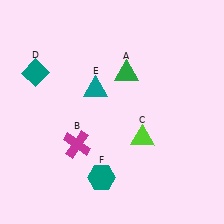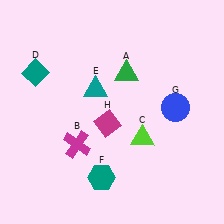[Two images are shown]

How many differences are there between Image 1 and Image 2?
There are 2 differences between the two images.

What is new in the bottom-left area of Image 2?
A magenta diamond (H) was added in the bottom-left area of Image 2.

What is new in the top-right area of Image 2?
A blue circle (G) was added in the top-right area of Image 2.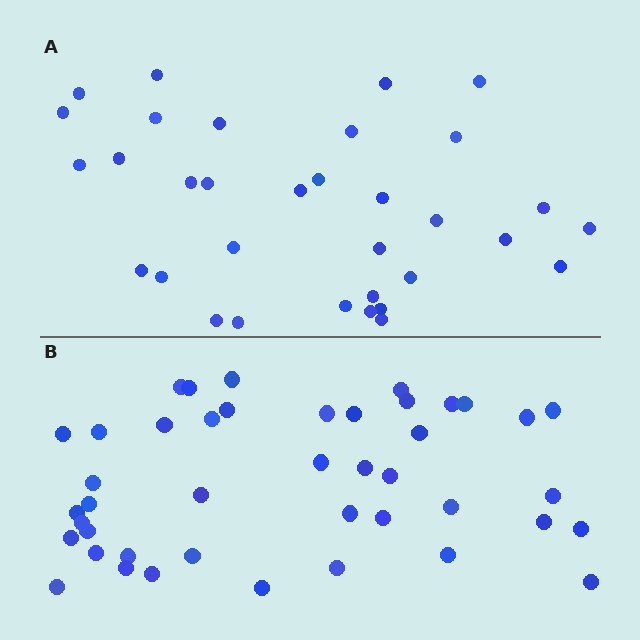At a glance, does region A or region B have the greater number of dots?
Region B (the bottom region) has more dots.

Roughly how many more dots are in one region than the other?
Region B has roughly 10 or so more dots than region A.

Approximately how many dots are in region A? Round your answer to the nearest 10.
About 30 dots. (The exact count is 33, which rounds to 30.)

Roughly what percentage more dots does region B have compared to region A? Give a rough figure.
About 30% more.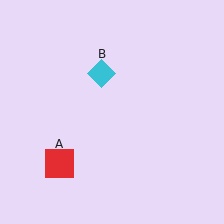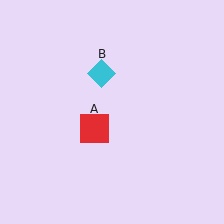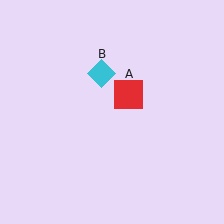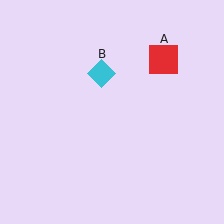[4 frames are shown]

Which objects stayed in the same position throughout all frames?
Cyan diamond (object B) remained stationary.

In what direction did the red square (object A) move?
The red square (object A) moved up and to the right.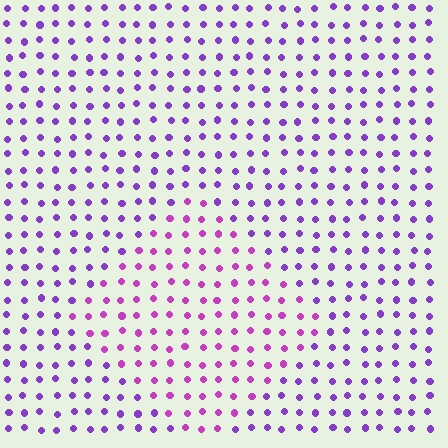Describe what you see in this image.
The image is filled with small purple elements in a uniform arrangement. A diamond-shaped region is visible where the elements are tinted to a slightly different hue, forming a subtle color boundary.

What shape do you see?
I see a diamond.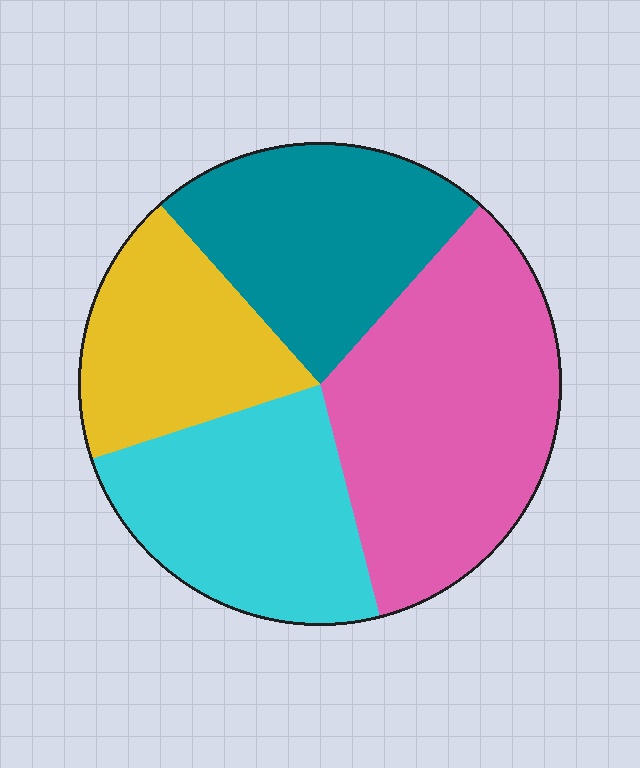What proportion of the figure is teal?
Teal covers roughly 25% of the figure.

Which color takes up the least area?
Yellow, at roughly 20%.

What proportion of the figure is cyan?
Cyan takes up about one quarter (1/4) of the figure.